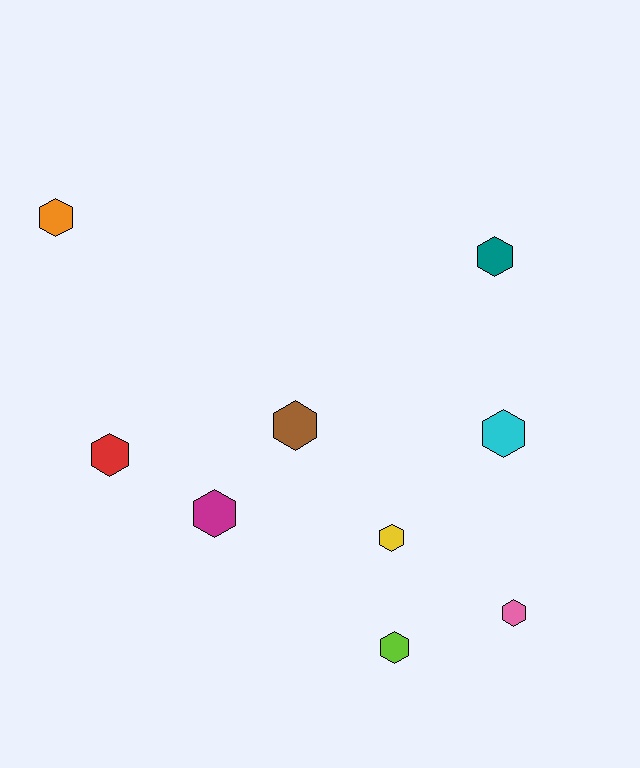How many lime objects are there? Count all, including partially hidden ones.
There is 1 lime object.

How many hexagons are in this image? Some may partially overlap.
There are 9 hexagons.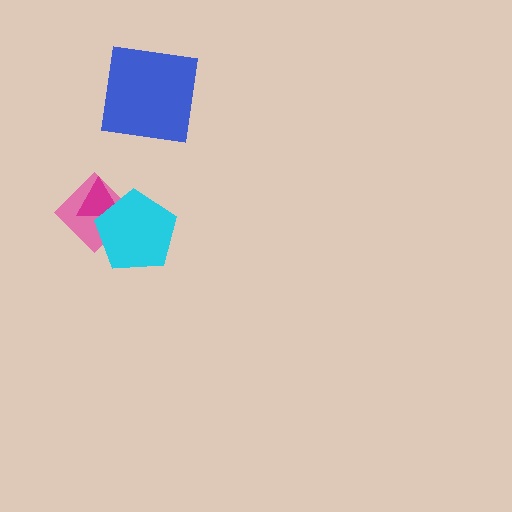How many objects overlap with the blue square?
0 objects overlap with the blue square.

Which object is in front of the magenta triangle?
The cyan pentagon is in front of the magenta triangle.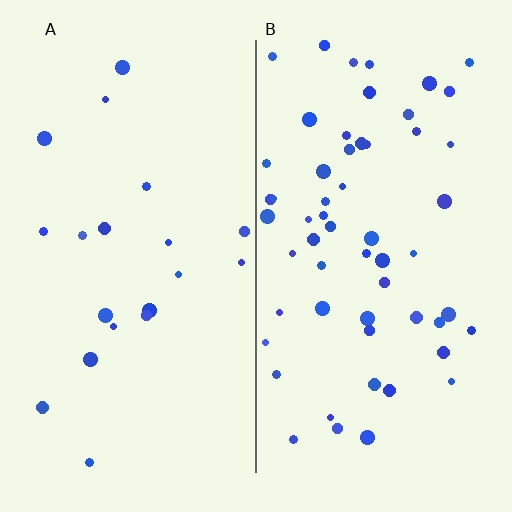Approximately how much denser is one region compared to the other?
Approximately 2.9× — region B over region A.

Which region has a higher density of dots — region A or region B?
B (the right).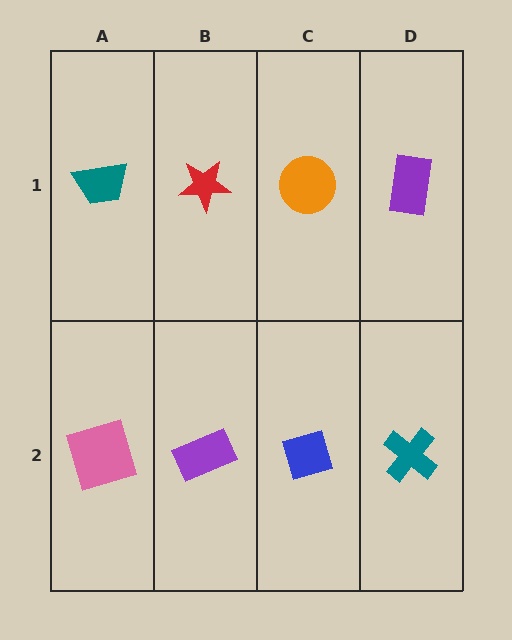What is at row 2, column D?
A teal cross.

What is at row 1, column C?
An orange circle.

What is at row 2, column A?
A pink square.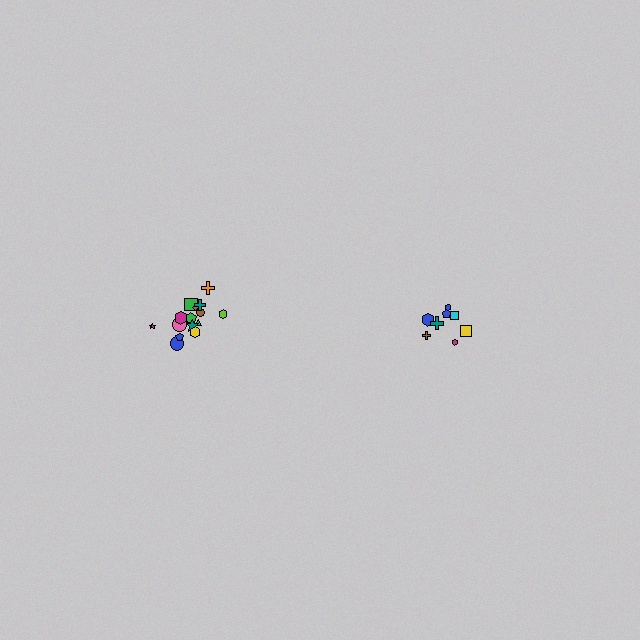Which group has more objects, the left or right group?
The left group.